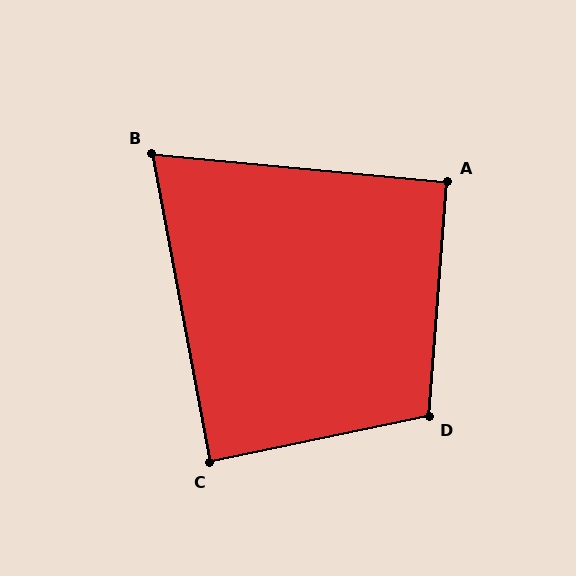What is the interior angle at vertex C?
Approximately 89 degrees (approximately right).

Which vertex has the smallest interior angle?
B, at approximately 74 degrees.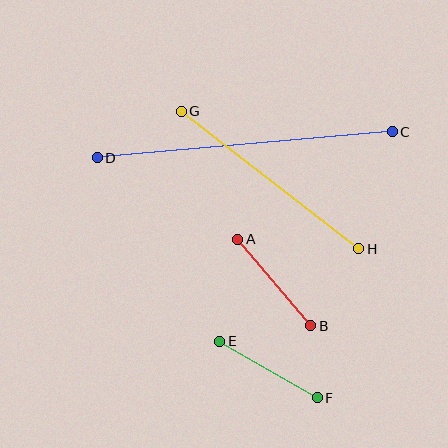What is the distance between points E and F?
The distance is approximately 112 pixels.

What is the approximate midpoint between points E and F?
The midpoint is at approximately (268, 369) pixels.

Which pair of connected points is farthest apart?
Points C and D are farthest apart.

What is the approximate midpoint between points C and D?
The midpoint is at approximately (245, 145) pixels.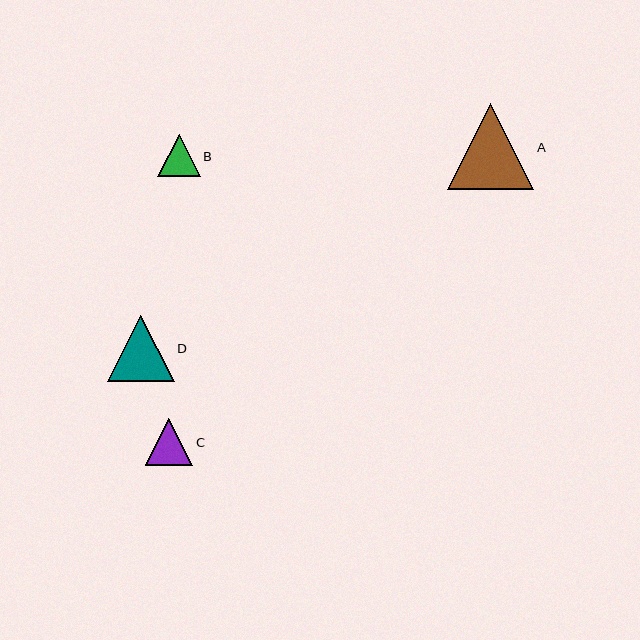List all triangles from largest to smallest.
From largest to smallest: A, D, C, B.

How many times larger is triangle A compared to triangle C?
Triangle A is approximately 1.8 times the size of triangle C.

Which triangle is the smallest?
Triangle B is the smallest with a size of approximately 43 pixels.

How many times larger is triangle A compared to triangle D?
Triangle A is approximately 1.3 times the size of triangle D.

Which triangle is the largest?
Triangle A is the largest with a size of approximately 86 pixels.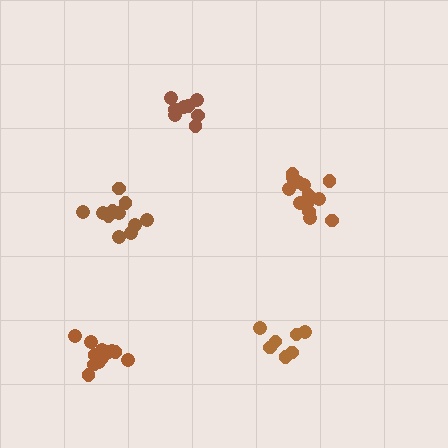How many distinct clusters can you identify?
There are 5 distinct clusters.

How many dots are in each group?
Group 1: 11 dots, Group 2: 7 dots, Group 3: 13 dots, Group 4: 9 dots, Group 5: 12 dots (52 total).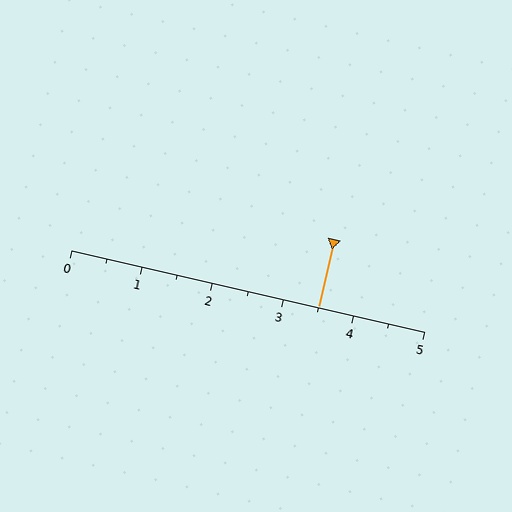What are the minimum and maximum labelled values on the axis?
The axis runs from 0 to 5.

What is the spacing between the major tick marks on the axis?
The major ticks are spaced 1 apart.